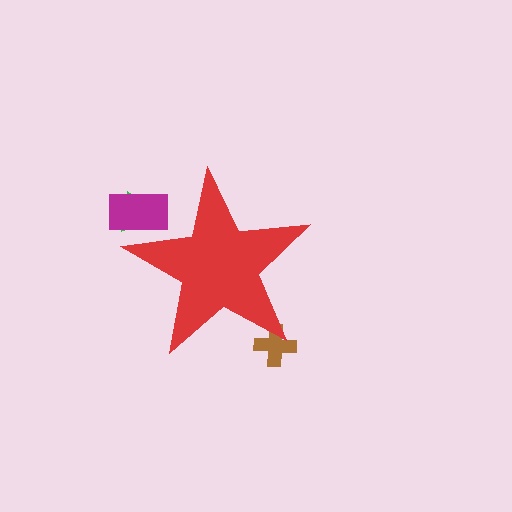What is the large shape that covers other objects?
A red star.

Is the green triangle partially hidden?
Yes, the green triangle is partially hidden behind the red star.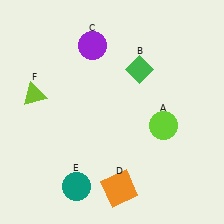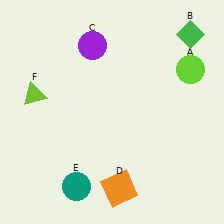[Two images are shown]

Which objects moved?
The objects that moved are: the lime circle (A), the green diamond (B).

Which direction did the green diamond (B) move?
The green diamond (B) moved right.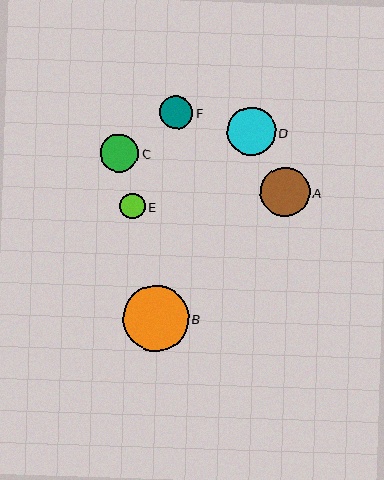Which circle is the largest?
Circle B is the largest with a size of approximately 66 pixels.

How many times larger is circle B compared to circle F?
Circle B is approximately 2.0 times the size of circle F.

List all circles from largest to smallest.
From largest to smallest: B, A, D, C, F, E.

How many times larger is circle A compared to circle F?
Circle A is approximately 1.5 times the size of circle F.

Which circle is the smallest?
Circle E is the smallest with a size of approximately 25 pixels.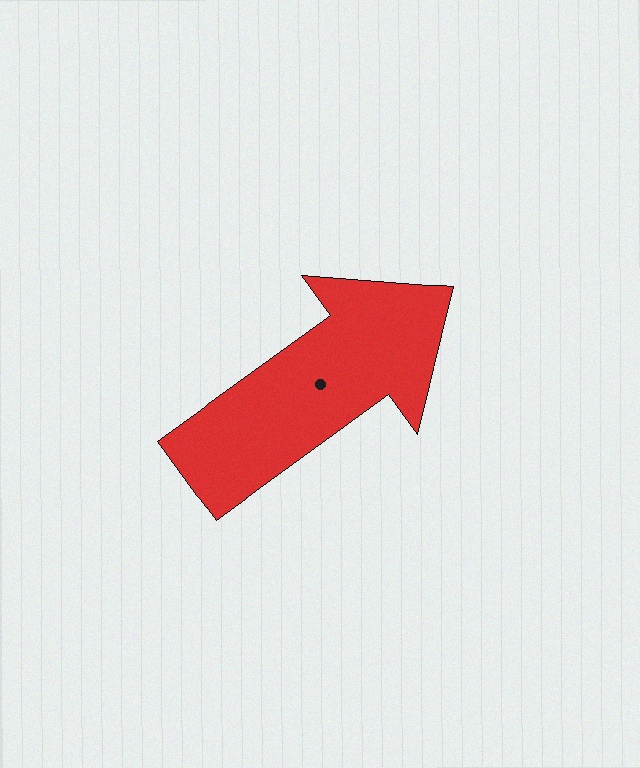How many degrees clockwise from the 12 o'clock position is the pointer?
Approximately 54 degrees.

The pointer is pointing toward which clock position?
Roughly 2 o'clock.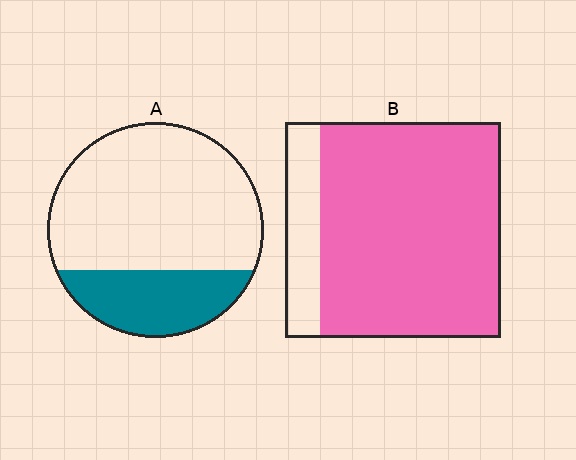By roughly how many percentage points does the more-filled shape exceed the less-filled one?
By roughly 55 percentage points (B over A).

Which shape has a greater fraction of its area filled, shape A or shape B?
Shape B.